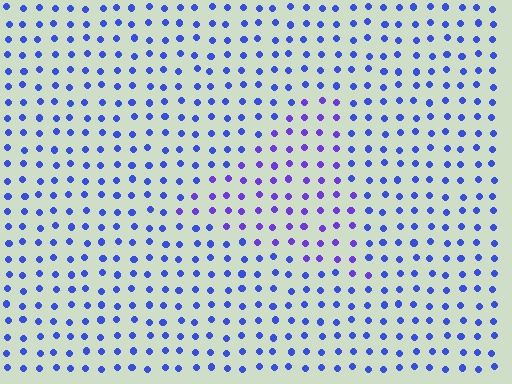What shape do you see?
I see a triangle.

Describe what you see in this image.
The image is filled with small blue elements in a uniform arrangement. A triangle-shaped region is visible where the elements are tinted to a slightly different hue, forming a subtle color boundary.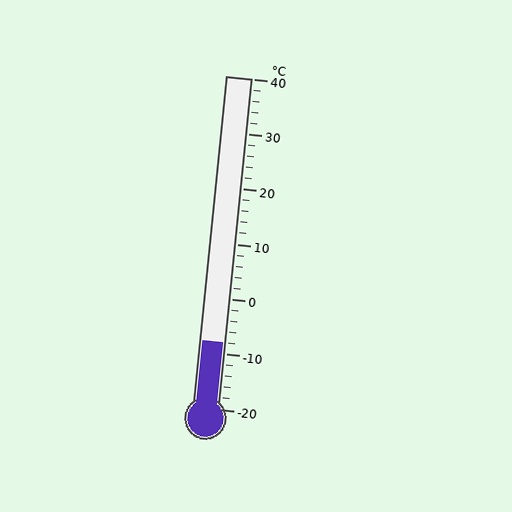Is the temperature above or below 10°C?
The temperature is below 10°C.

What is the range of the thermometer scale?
The thermometer scale ranges from -20°C to 40°C.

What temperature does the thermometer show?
The thermometer shows approximately -8°C.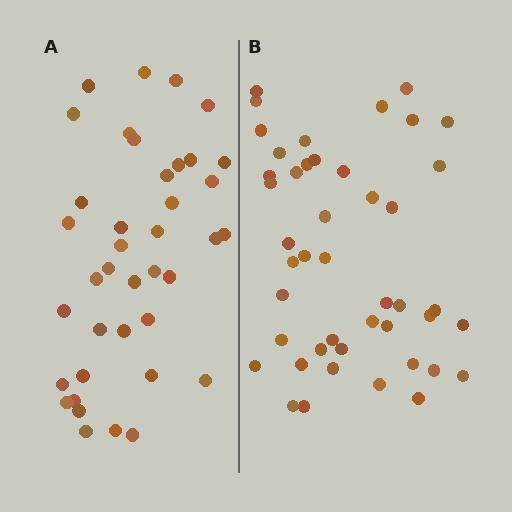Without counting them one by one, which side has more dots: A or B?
Region B (the right region) has more dots.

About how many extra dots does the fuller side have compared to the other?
Region B has about 6 more dots than region A.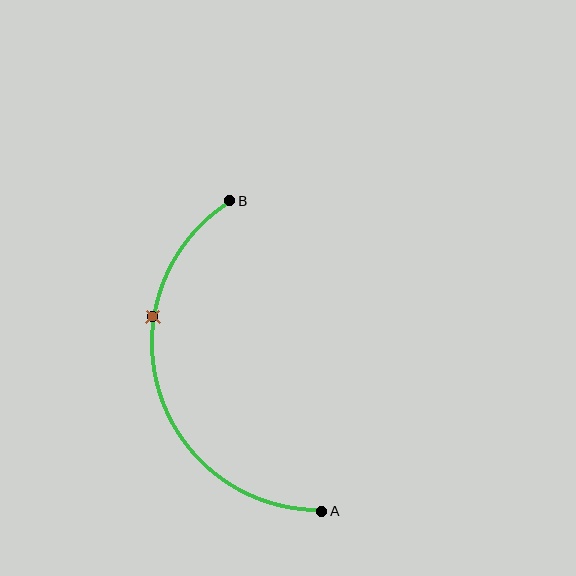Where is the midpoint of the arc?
The arc midpoint is the point on the curve farthest from the straight line joining A and B. It sits to the left of that line.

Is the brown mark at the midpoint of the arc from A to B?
No. The brown mark lies on the arc but is closer to endpoint B. The arc midpoint would be at the point on the curve equidistant along the arc from both A and B.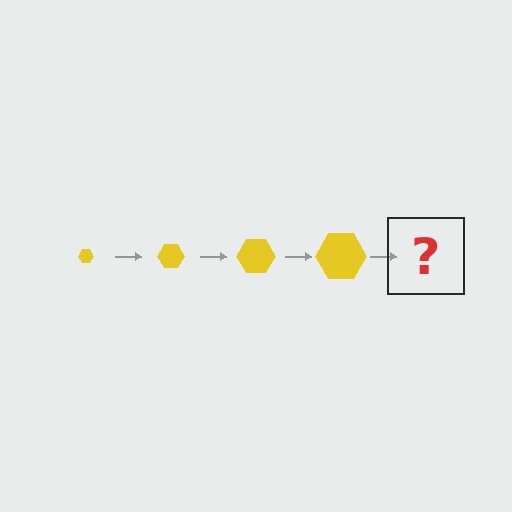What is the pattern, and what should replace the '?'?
The pattern is that the hexagon gets progressively larger each step. The '?' should be a yellow hexagon, larger than the previous one.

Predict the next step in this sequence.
The next step is a yellow hexagon, larger than the previous one.